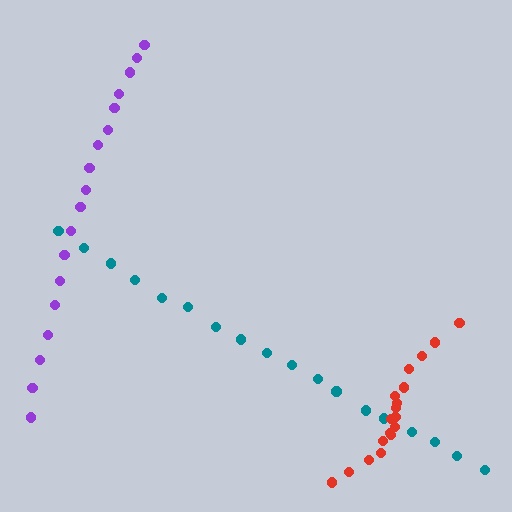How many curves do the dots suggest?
There are 3 distinct paths.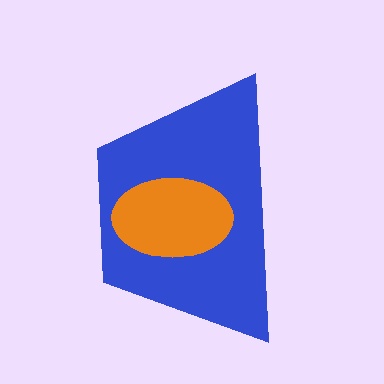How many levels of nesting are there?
2.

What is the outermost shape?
The blue trapezoid.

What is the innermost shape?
The orange ellipse.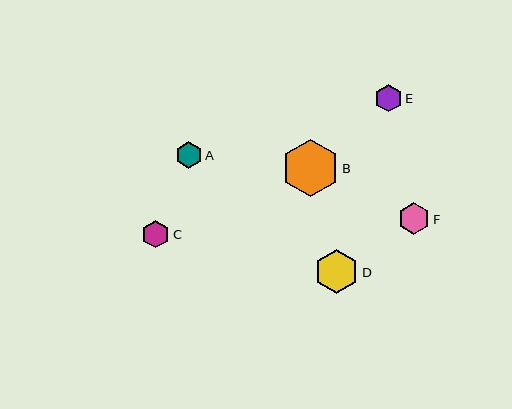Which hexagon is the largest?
Hexagon B is the largest with a size of approximately 58 pixels.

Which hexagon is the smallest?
Hexagon A is the smallest with a size of approximately 26 pixels.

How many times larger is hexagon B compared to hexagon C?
Hexagon B is approximately 2.1 times the size of hexagon C.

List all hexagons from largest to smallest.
From largest to smallest: B, D, F, C, E, A.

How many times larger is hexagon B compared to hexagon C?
Hexagon B is approximately 2.1 times the size of hexagon C.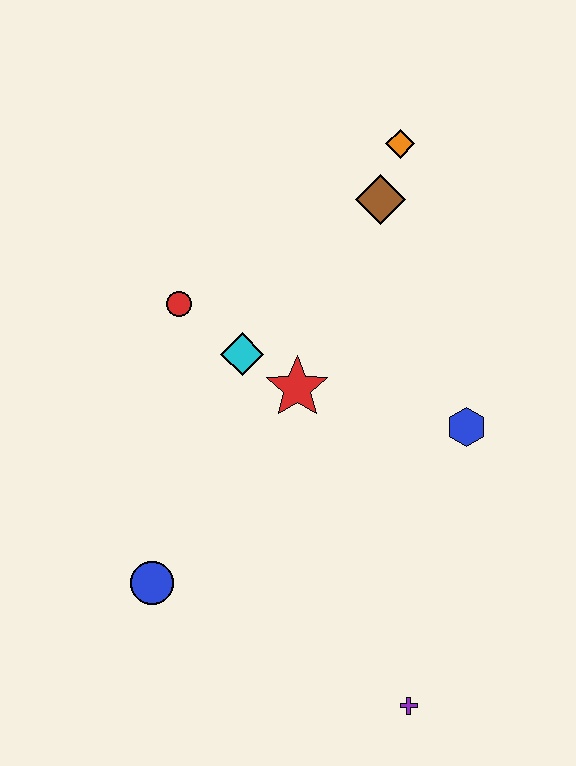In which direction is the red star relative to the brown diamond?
The red star is below the brown diamond.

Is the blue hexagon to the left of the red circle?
No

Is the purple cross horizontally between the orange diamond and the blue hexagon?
Yes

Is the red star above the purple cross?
Yes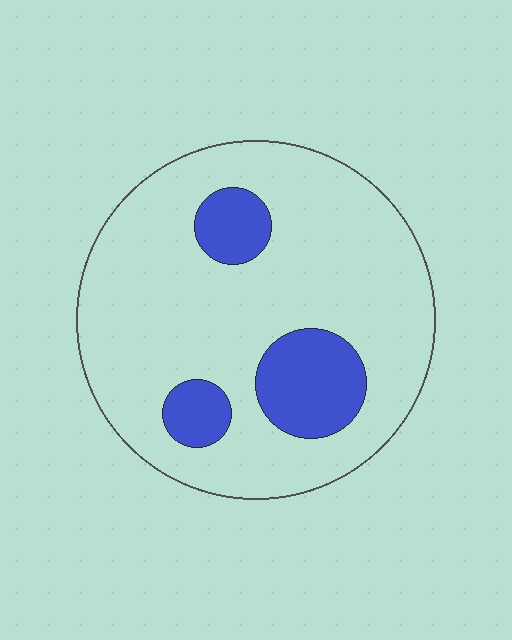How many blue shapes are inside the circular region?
3.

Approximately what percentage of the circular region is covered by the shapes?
Approximately 20%.